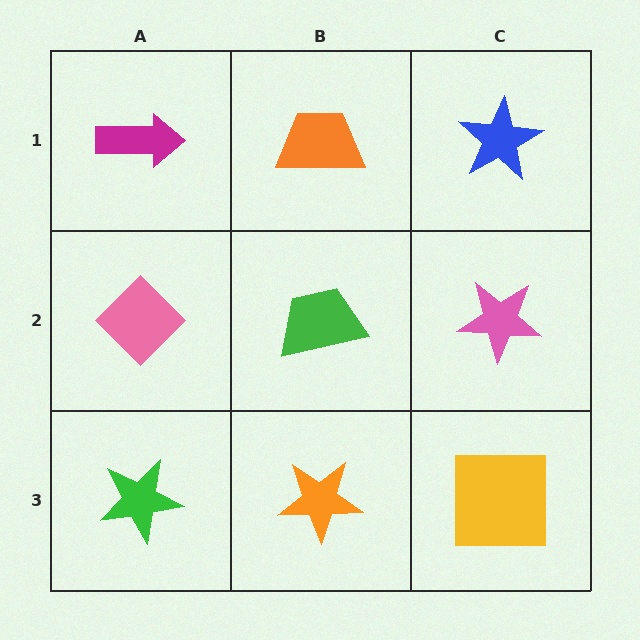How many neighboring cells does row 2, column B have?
4.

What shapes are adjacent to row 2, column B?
An orange trapezoid (row 1, column B), an orange star (row 3, column B), a pink diamond (row 2, column A), a pink star (row 2, column C).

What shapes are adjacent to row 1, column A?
A pink diamond (row 2, column A), an orange trapezoid (row 1, column B).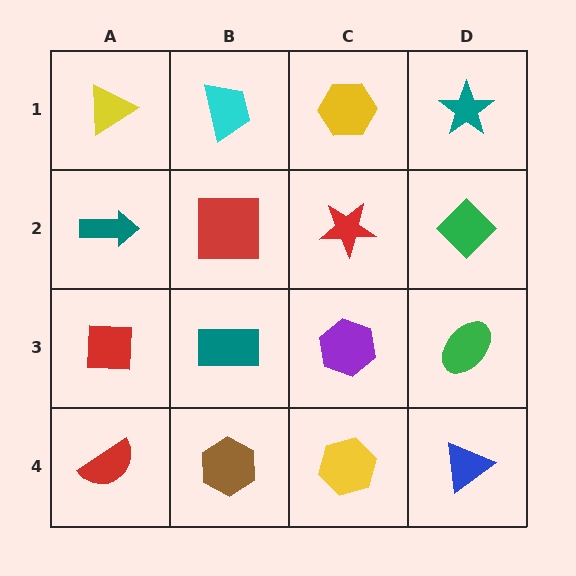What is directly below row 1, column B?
A red square.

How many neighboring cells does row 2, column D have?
3.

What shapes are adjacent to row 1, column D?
A green diamond (row 2, column D), a yellow hexagon (row 1, column C).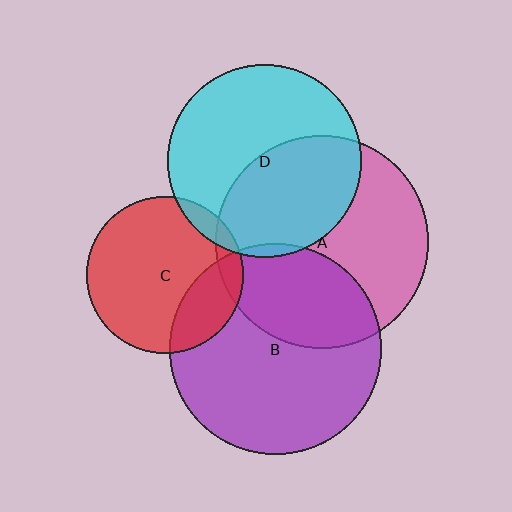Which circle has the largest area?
Circle A (pink).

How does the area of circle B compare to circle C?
Approximately 1.8 times.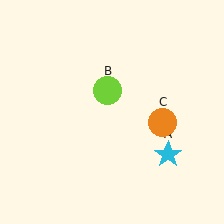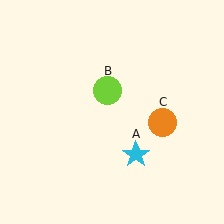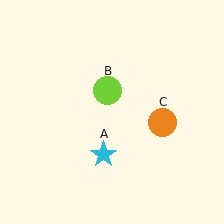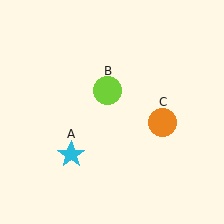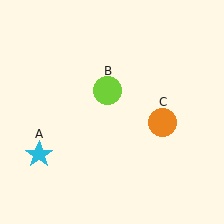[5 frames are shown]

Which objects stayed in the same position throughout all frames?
Lime circle (object B) and orange circle (object C) remained stationary.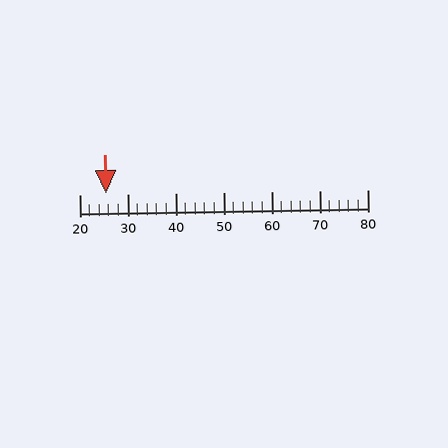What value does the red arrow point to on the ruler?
The red arrow points to approximately 26.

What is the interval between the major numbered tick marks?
The major tick marks are spaced 10 units apart.